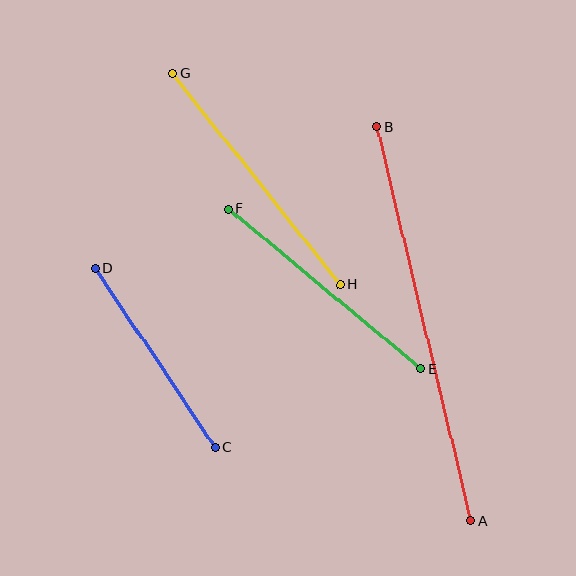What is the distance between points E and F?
The distance is approximately 250 pixels.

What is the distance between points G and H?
The distance is approximately 270 pixels.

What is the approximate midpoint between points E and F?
The midpoint is at approximately (324, 289) pixels.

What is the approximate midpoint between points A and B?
The midpoint is at approximately (424, 324) pixels.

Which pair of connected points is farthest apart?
Points A and B are farthest apart.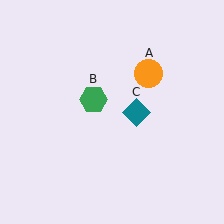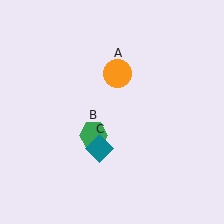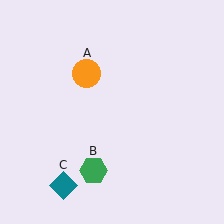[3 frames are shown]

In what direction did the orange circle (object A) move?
The orange circle (object A) moved left.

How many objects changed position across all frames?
3 objects changed position: orange circle (object A), green hexagon (object B), teal diamond (object C).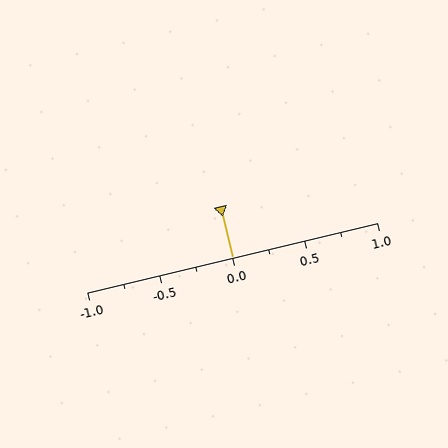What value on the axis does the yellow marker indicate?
The marker indicates approximately 0.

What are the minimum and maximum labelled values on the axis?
The axis runs from -1.0 to 1.0.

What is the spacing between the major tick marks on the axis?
The major ticks are spaced 0.5 apart.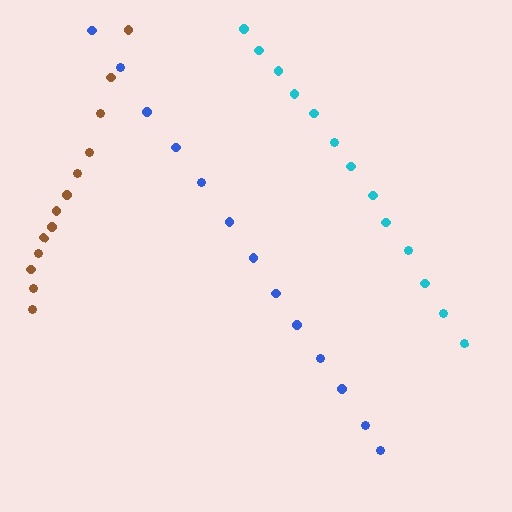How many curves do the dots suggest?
There are 3 distinct paths.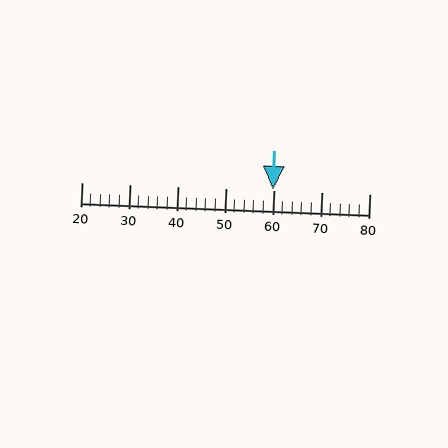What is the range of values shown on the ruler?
The ruler shows values from 20 to 80.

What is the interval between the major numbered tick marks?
The major tick marks are spaced 10 units apart.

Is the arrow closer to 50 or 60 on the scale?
The arrow is closer to 60.